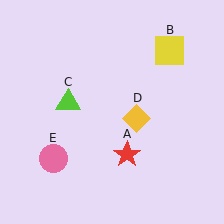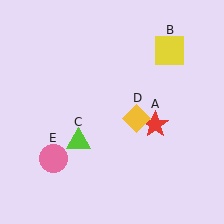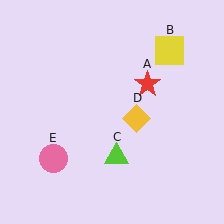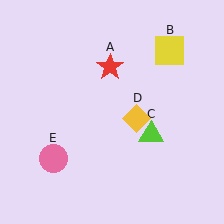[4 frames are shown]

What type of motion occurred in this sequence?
The red star (object A), lime triangle (object C) rotated counterclockwise around the center of the scene.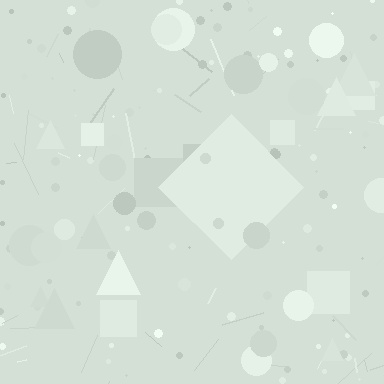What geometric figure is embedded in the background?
A diamond is embedded in the background.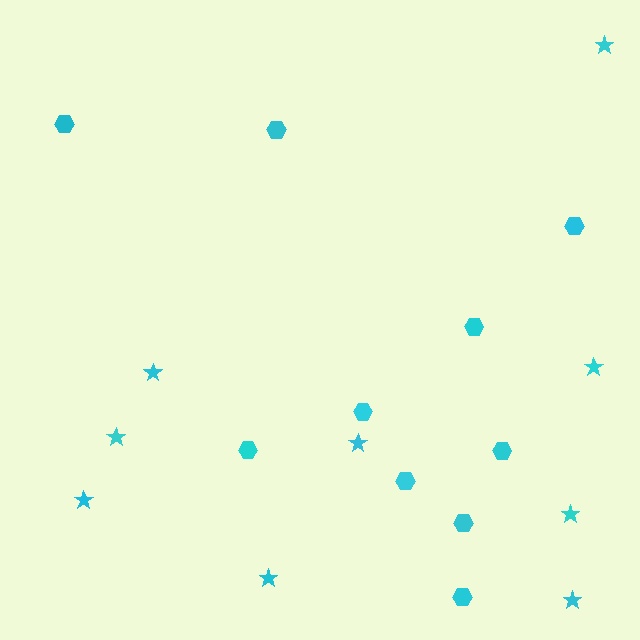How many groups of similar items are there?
There are 2 groups: one group of hexagons (10) and one group of stars (9).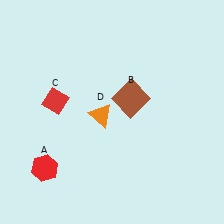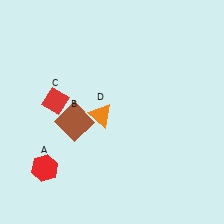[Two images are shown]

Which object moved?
The brown square (B) moved left.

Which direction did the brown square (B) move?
The brown square (B) moved left.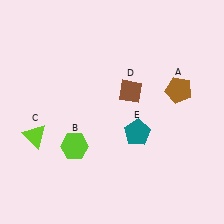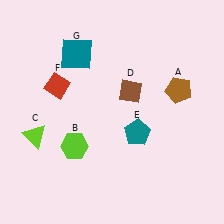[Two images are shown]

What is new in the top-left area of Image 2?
A teal square (G) was added in the top-left area of Image 2.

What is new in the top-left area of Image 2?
A red diamond (F) was added in the top-left area of Image 2.